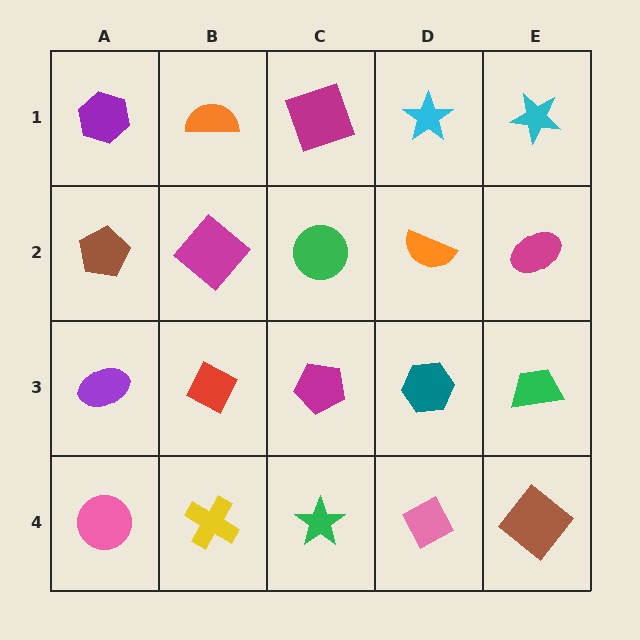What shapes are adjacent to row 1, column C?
A green circle (row 2, column C), an orange semicircle (row 1, column B), a cyan star (row 1, column D).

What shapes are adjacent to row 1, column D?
An orange semicircle (row 2, column D), a magenta square (row 1, column C), a cyan star (row 1, column E).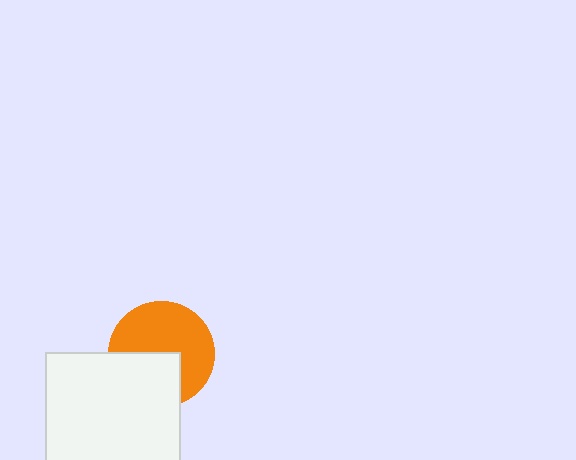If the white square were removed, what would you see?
You would see the complete orange circle.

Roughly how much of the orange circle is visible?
About half of it is visible (roughly 61%).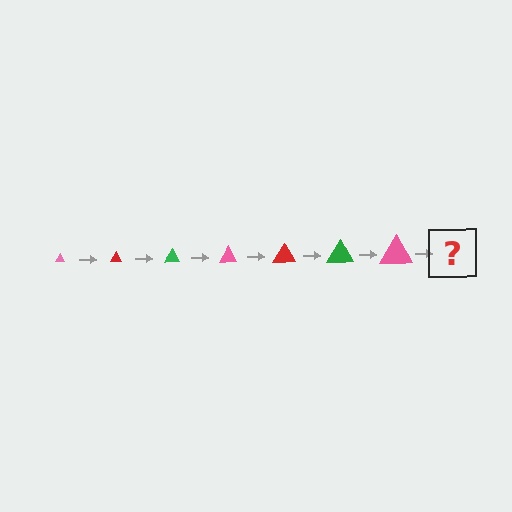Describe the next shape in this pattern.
It should be a red triangle, larger than the previous one.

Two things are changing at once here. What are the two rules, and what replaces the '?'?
The two rules are that the triangle grows larger each step and the color cycles through pink, red, and green. The '?' should be a red triangle, larger than the previous one.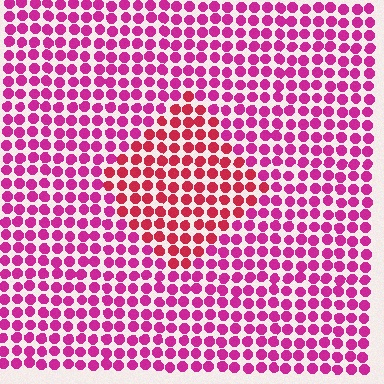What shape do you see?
I see a diamond.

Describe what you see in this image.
The image is filled with small magenta elements in a uniform arrangement. A diamond-shaped region is visible where the elements are tinted to a slightly different hue, forming a subtle color boundary.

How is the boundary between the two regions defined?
The boundary is defined purely by a slight shift in hue (about 30 degrees). Spacing, size, and orientation are identical on both sides.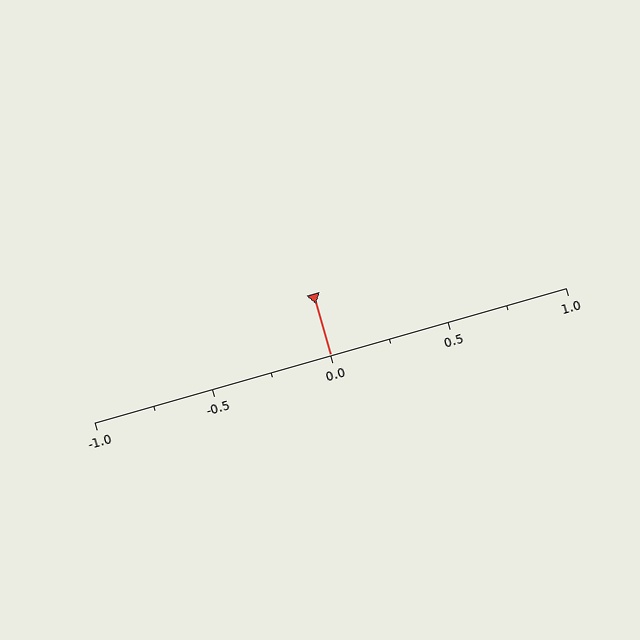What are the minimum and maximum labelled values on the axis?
The axis runs from -1.0 to 1.0.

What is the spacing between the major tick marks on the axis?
The major ticks are spaced 0.5 apart.